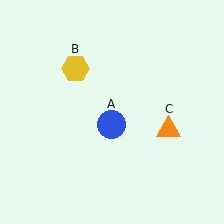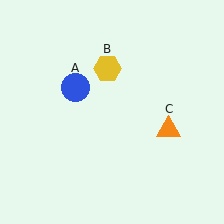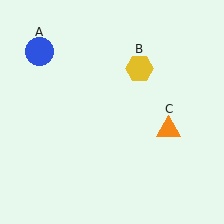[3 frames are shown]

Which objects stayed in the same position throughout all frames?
Orange triangle (object C) remained stationary.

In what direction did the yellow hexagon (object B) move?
The yellow hexagon (object B) moved right.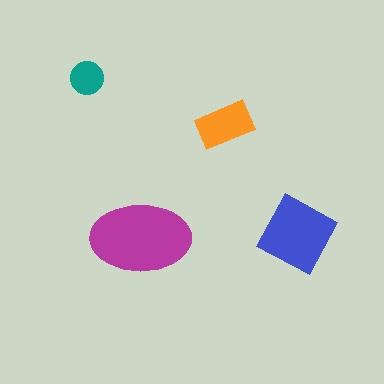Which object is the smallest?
The teal circle.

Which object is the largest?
The magenta ellipse.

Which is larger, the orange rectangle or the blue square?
The blue square.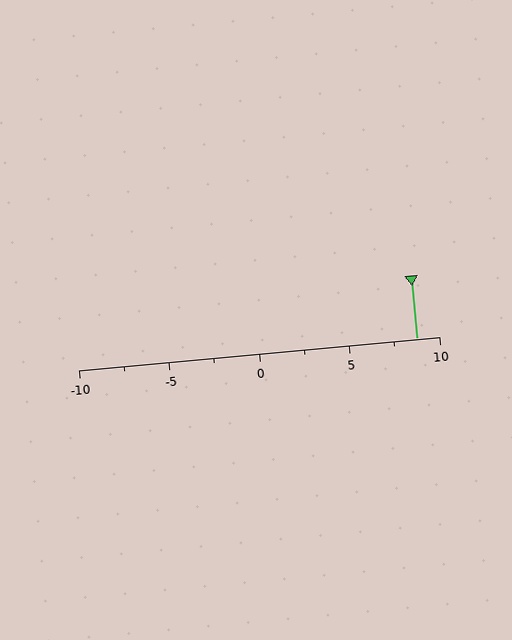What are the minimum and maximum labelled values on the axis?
The axis runs from -10 to 10.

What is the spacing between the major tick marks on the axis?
The major ticks are spaced 5 apart.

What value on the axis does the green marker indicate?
The marker indicates approximately 8.8.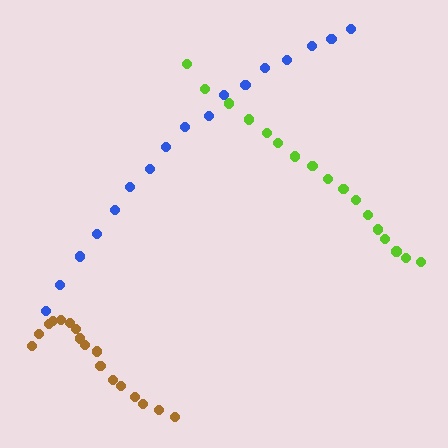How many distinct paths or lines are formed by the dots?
There are 3 distinct paths.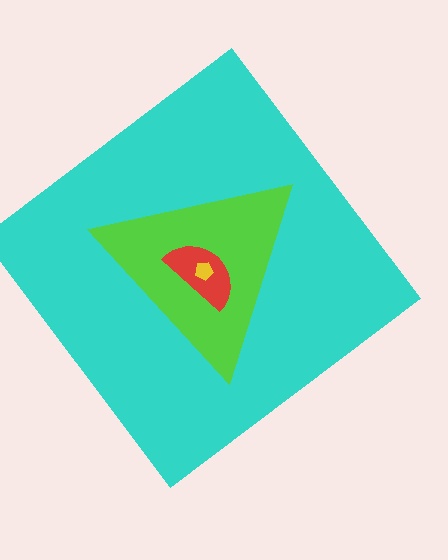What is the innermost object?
The yellow pentagon.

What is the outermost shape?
The cyan diamond.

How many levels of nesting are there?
4.